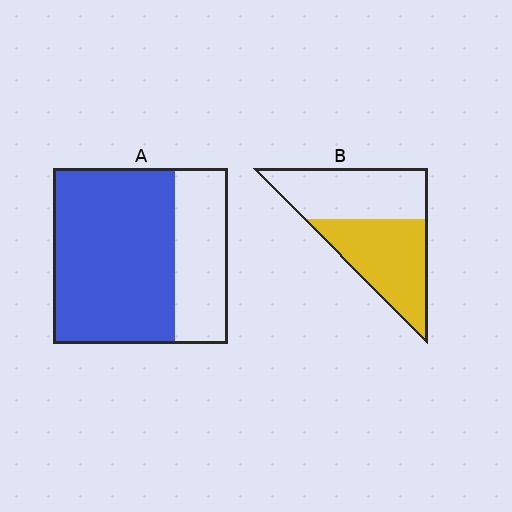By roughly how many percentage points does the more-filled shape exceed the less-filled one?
By roughly 20 percentage points (A over B).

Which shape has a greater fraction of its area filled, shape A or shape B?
Shape A.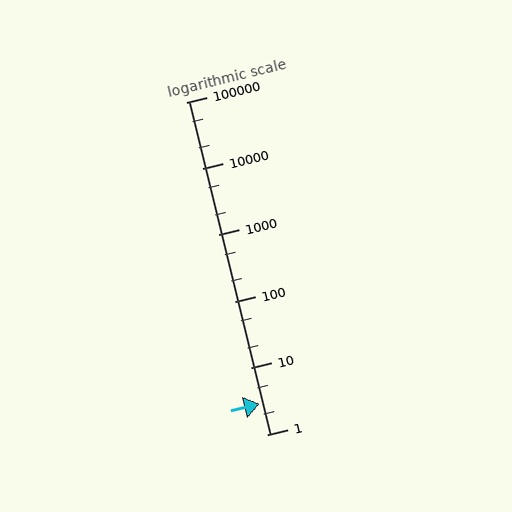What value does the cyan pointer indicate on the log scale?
The pointer indicates approximately 2.9.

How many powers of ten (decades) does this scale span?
The scale spans 5 decades, from 1 to 100000.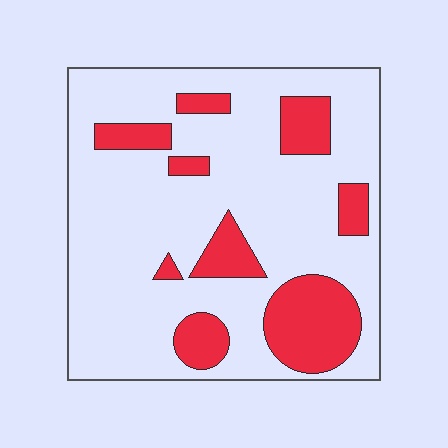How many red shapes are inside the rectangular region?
9.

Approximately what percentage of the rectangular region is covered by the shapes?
Approximately 25%.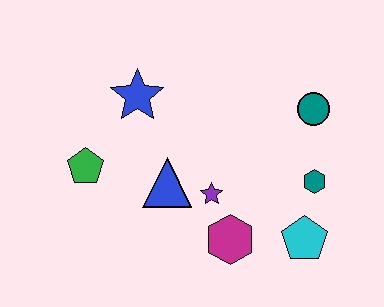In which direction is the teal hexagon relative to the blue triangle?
The teal hexagon is to the right of the blue triangle.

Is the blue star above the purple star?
Yes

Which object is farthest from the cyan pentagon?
The green pentagon is farthest from the cyan pentagon.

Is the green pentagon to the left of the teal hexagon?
Yes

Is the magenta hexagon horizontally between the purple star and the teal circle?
Yes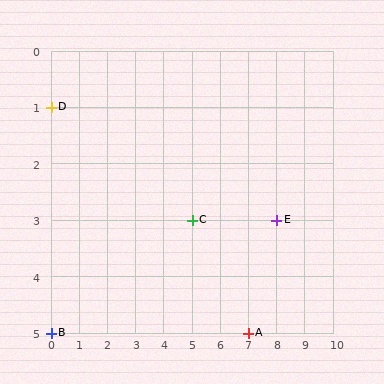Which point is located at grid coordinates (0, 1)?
Point D is at (0, 1).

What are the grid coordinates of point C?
Point C is at grid coordinates (5, 3).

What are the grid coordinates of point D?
Point D is at grid coordinates (0, 1).